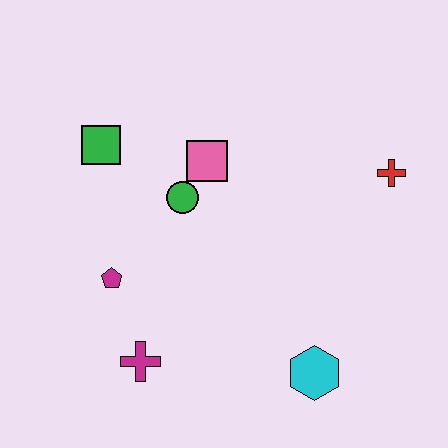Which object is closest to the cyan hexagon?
The magenta cross is closest to the cyan hexagon.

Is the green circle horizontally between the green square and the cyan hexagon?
Yes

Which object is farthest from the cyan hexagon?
The green square is farthest from the cyan hexagon.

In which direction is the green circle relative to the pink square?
The green circle is below the pink square.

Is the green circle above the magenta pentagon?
Yes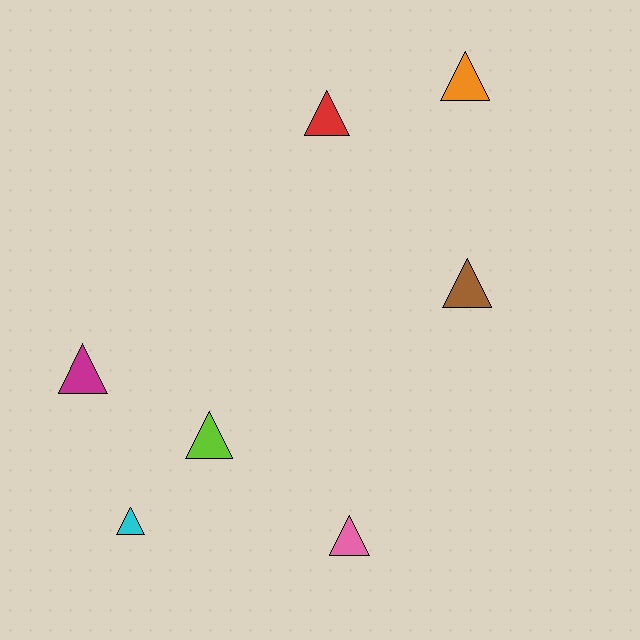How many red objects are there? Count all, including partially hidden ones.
There is 1 red object.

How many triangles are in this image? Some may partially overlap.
There are 7 triangles.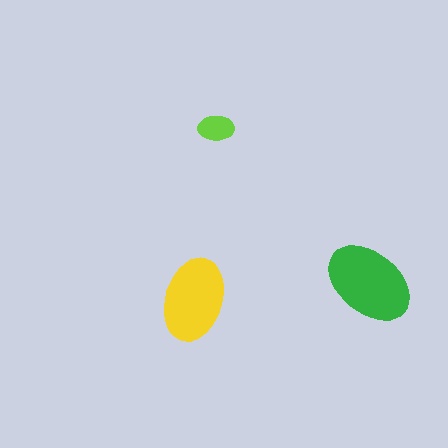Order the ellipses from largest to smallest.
the green one, the yellow one, the lime one.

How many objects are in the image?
There are 3 objects in the image.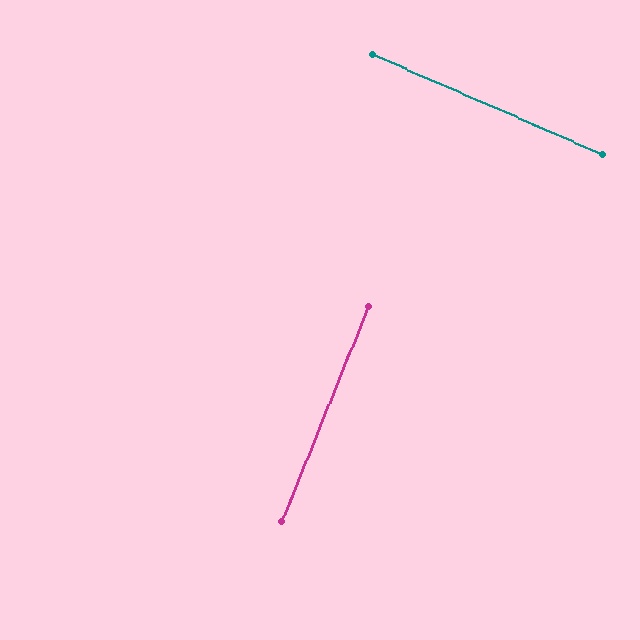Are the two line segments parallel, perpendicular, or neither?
Perpendicular — they meet at approximately 88°.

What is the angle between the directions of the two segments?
Approximately 88 degrees.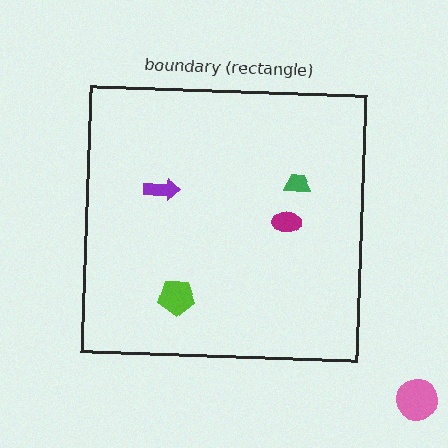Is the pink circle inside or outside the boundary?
Outside.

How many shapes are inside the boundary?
4 inside, 1 outside.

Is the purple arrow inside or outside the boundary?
Inside.